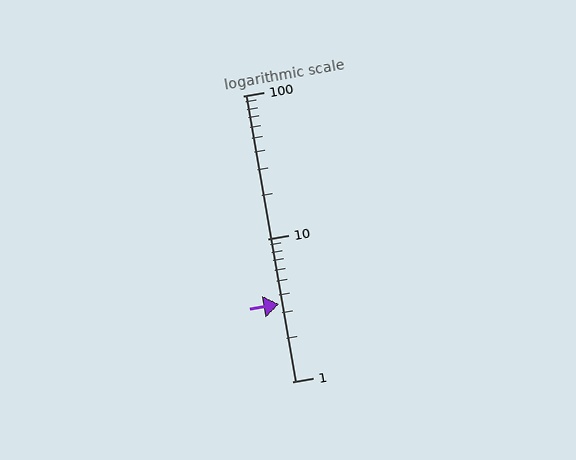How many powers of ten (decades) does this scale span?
The scale spans 2 decades, from 1 to 100.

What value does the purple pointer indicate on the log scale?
The pointer indicates approximately 3.5.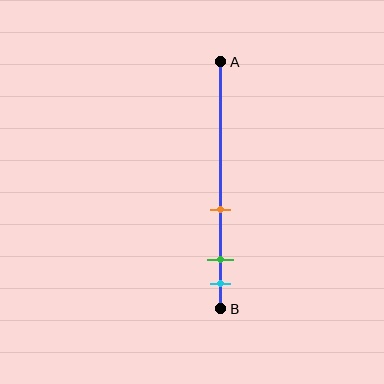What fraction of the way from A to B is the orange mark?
The orange mark is approximately 60% (0.6) of the way from A to B.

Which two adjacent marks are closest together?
The green and cyan marks are the closest adjacent pair.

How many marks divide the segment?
There are 3 marks dividing the segment.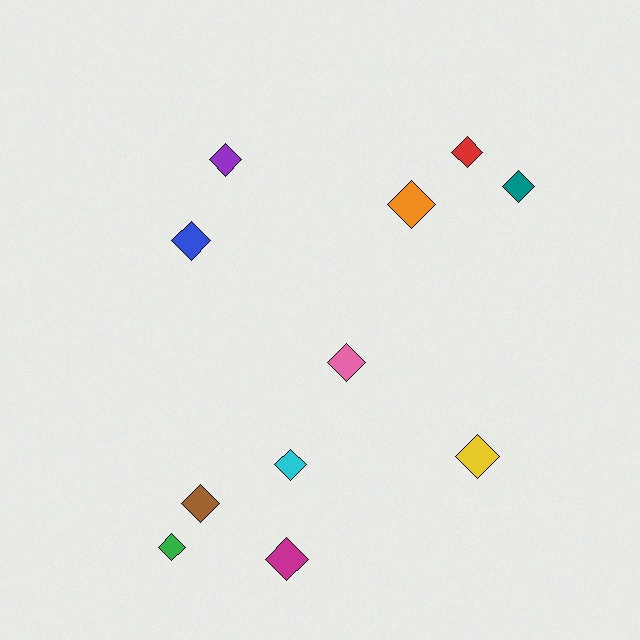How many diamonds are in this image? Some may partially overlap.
There are 11 diamonds.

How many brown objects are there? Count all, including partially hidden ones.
There is 1 brown object.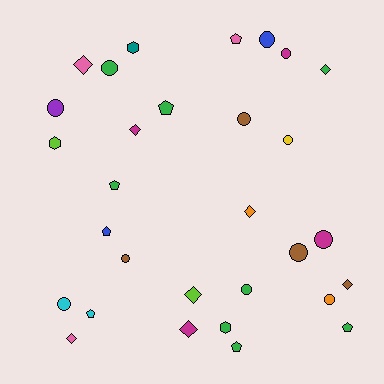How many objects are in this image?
There are 30 objects.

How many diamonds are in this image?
There are 8 diamonds.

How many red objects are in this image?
There are no red objects.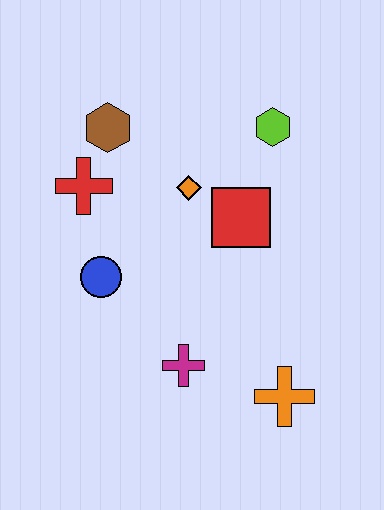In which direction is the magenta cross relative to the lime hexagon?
The magenta cross is below the lime hexagon.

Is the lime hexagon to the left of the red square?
No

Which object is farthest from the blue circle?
The lime hexagon is farthest from the blue circle.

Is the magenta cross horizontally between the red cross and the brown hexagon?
No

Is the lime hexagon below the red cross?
No